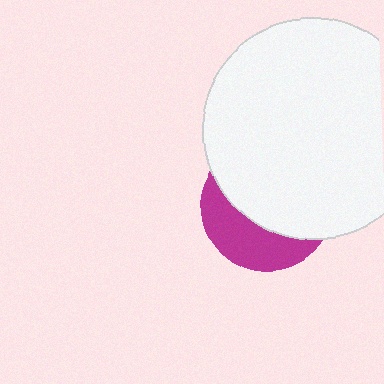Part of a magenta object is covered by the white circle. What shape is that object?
It is a circle.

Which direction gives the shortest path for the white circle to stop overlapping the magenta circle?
Moving up gives the shortest separation.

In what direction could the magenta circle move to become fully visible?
The magenta circle could move down. That would shift it out from behind the white circle entirely.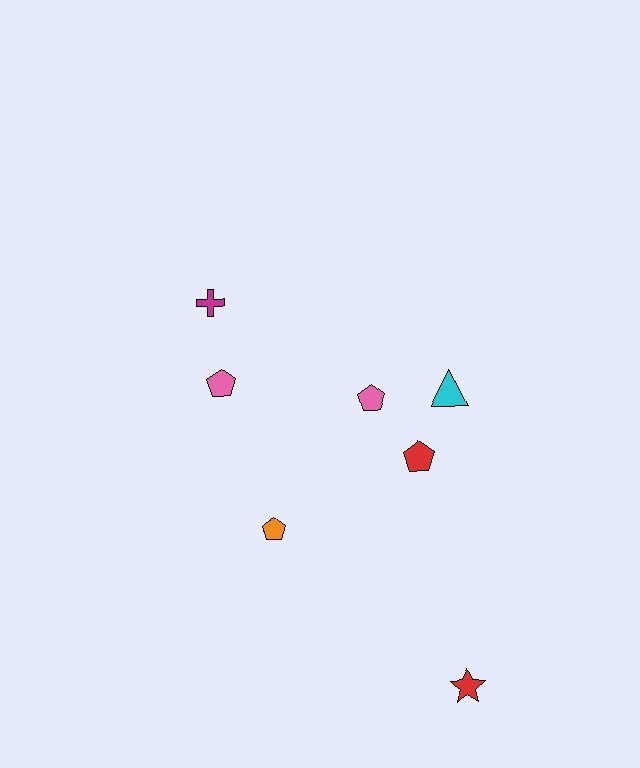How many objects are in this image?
There are 7 objects.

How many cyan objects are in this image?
There is 1 cyan object.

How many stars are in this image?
There is 1 star.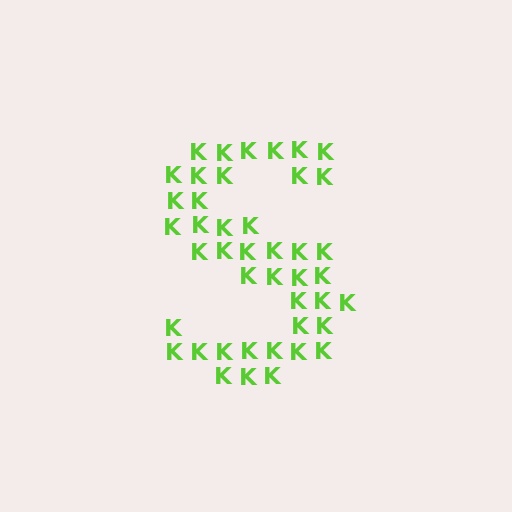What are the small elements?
The small elements are letter K's.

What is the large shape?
The large shape is the letter S.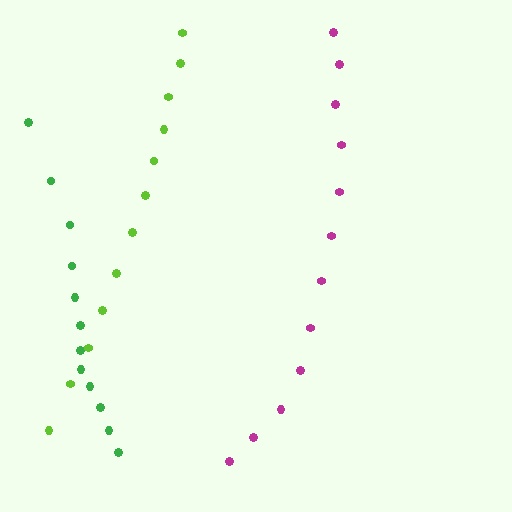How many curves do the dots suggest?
There are 3 distinct paths.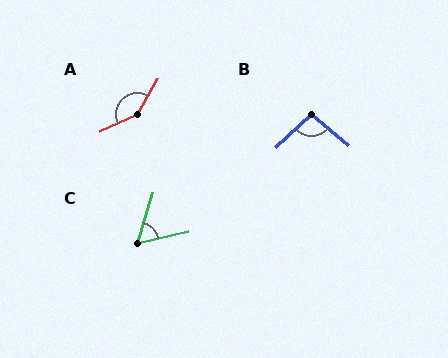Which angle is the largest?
A, at approximately 145 degrees.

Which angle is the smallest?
C, at approximately 59 degrees.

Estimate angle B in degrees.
Approximately 97 degrees.